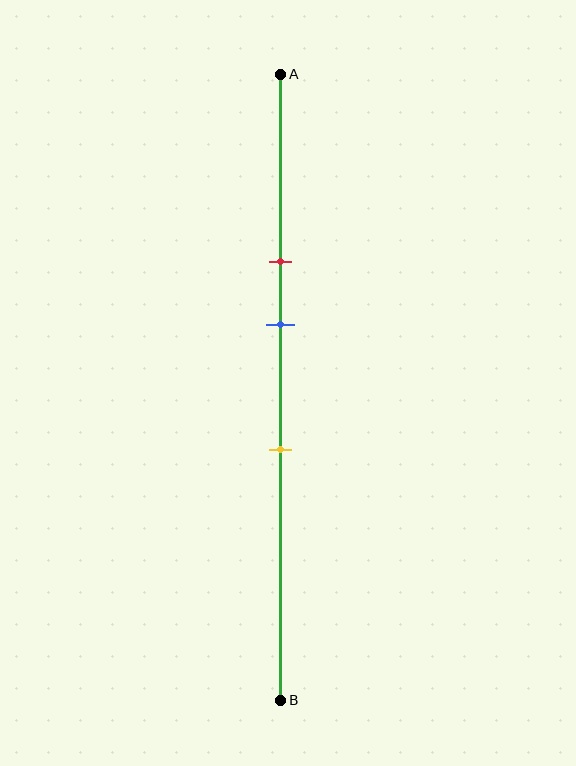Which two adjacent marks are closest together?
The red and blue marks are the closest adjacent pair.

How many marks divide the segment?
There are 3 marks dividing the segment.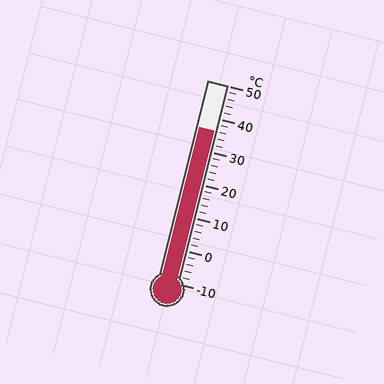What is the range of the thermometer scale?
The thermometer scale ranges from -10°C to 50°C.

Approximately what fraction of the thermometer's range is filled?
The thermometer is filled to approximately 75% of its range.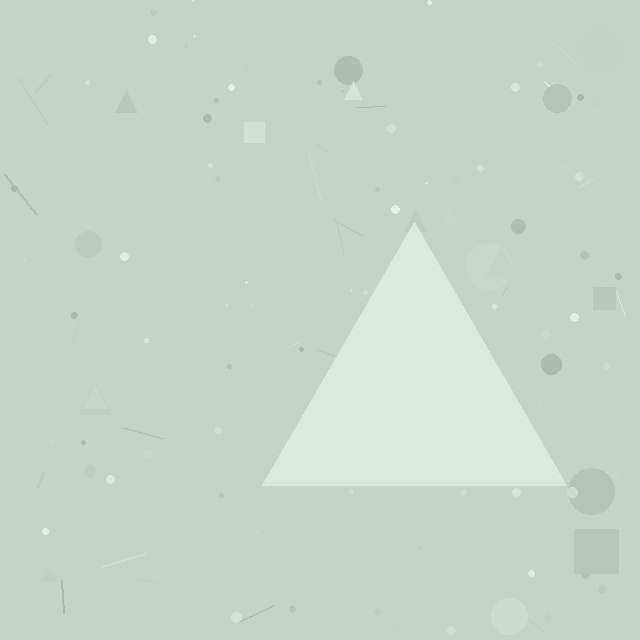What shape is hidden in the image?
A triangle is hidden in the image.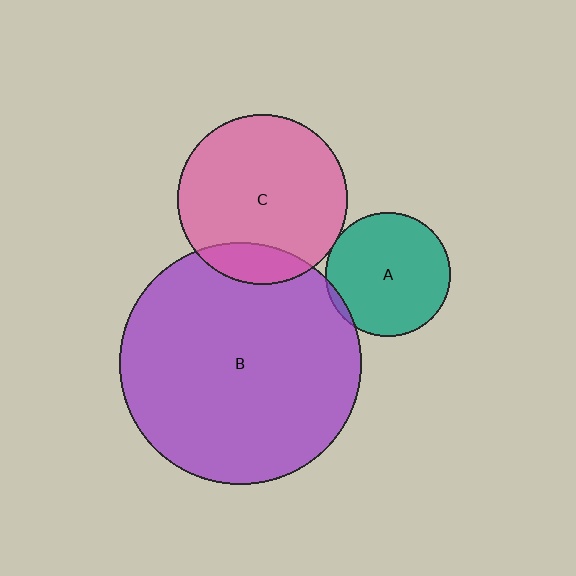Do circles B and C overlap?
Yes.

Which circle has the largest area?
Circle B (purple).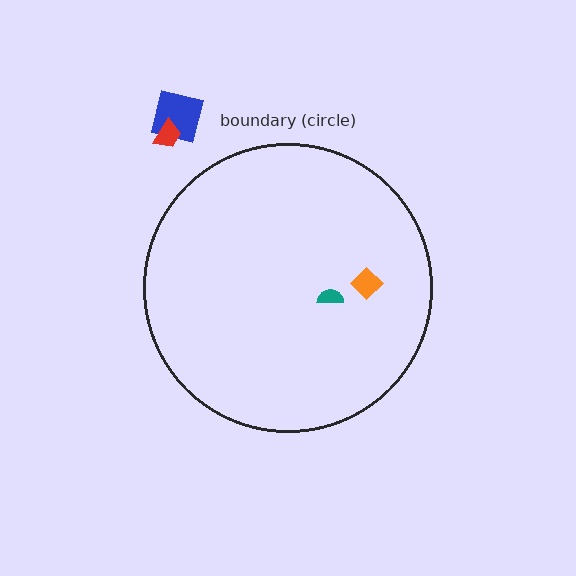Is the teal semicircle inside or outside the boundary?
Inside.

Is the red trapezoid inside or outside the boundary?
Outside.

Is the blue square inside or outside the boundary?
Outside.